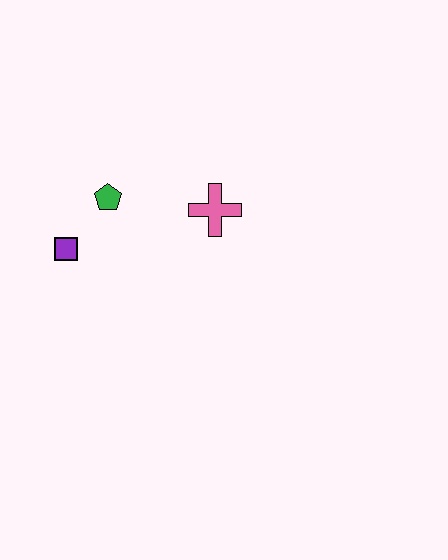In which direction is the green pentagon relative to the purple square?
The green pentagon is above the purple square.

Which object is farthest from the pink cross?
The purple square is farthest from the pink cross.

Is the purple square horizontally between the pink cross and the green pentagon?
No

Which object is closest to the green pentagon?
The purple square is closest to the green pentagon.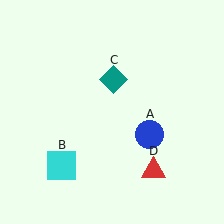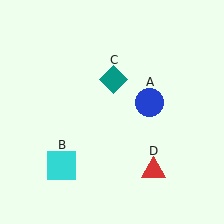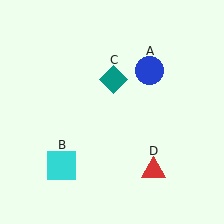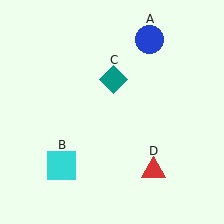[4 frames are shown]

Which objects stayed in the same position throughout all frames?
Cyan square (object B) and teal diamond (object C) and red triangle (object D) remained stationary.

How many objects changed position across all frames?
1 object changed position: blue circle (object A).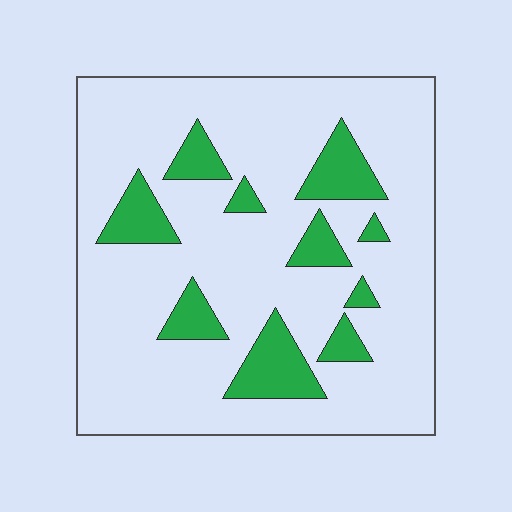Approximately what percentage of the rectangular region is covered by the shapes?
Approximately 15%.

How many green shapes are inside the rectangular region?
10.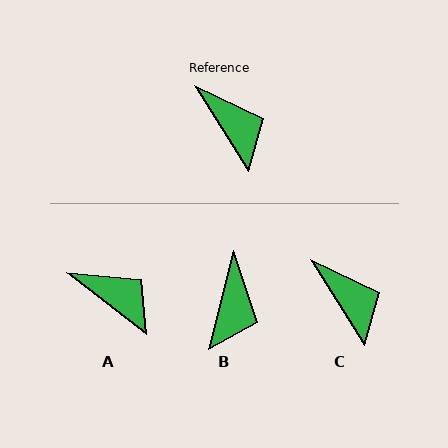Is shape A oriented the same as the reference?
No, it is off by about 21 degrees.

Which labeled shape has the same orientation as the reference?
C.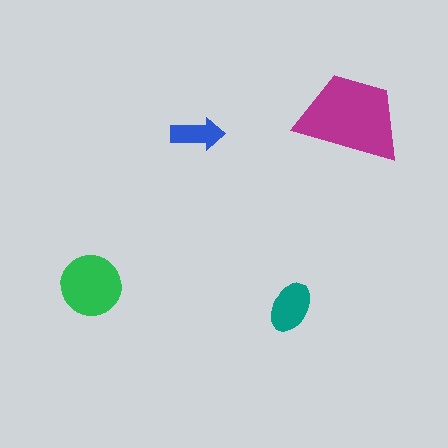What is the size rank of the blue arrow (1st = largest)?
4th.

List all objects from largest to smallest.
The magenta trapezoid, the green circle, the teal ellipse, the blue arrow.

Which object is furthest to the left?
The green circle is leftmost.